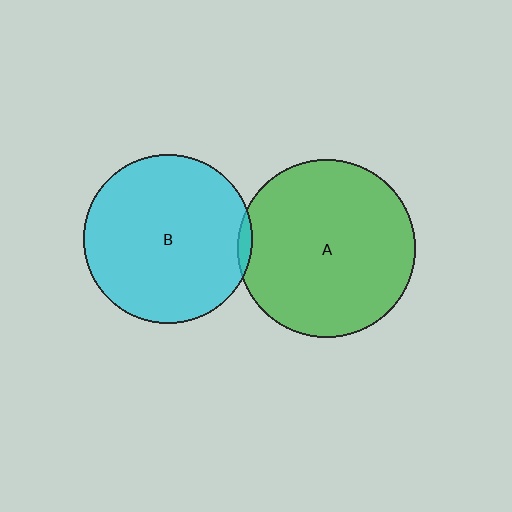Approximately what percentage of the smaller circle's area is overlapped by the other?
Approximately 5%.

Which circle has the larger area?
Circle A (green).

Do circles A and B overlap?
Yes.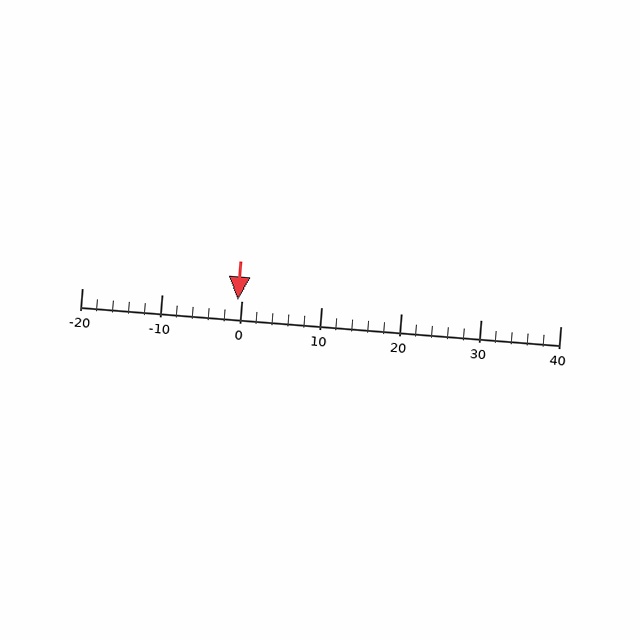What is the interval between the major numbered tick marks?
The major tick marks are spaced 10 units apart.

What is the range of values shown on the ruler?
The ruler shows values from -20 to 40.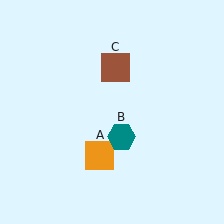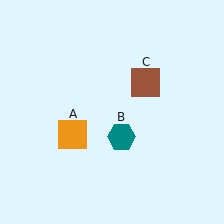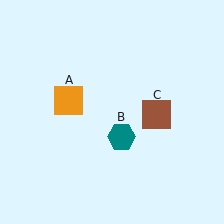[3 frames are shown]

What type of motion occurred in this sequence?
The orange square (object A), brown square (object C) rotated clockwise around the center of the scene.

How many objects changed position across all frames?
2 objects changed position: orange square (object A), brown square (object C).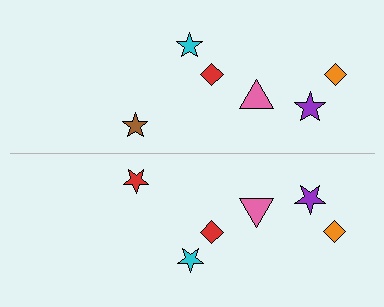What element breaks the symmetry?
The red star on the bottom side breaks the symmetry — its mirror counterpart is brown.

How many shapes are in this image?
There are 12 shapes in this image.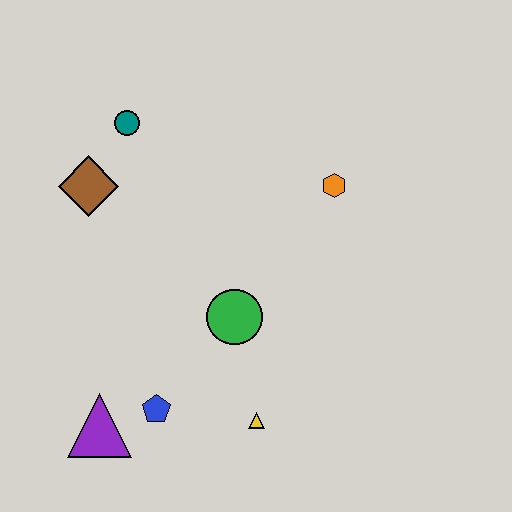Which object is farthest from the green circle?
The teal circle is farthest from the green circle.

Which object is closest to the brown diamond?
The teal circle is closest to the brown diamond.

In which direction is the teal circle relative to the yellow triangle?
The teal circle is above the yellow triangle.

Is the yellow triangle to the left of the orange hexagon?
Yes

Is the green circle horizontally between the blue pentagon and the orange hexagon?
Yes